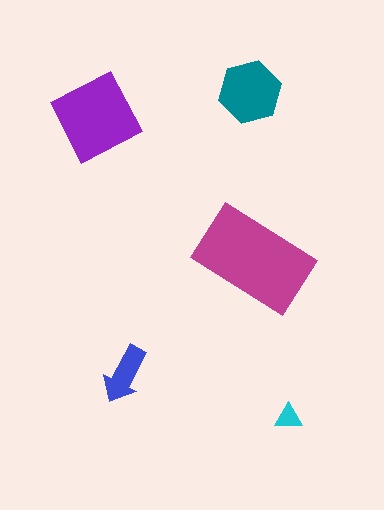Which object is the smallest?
The cyan triangle.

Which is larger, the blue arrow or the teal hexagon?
The teal hexagon.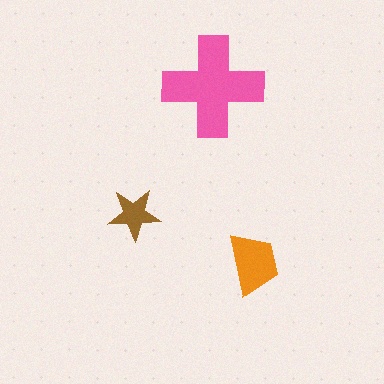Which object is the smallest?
The brown star.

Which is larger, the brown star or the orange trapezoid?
The orange trapezoid.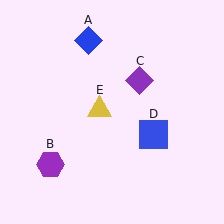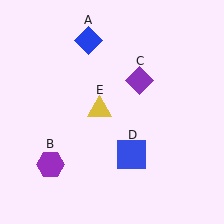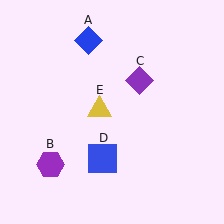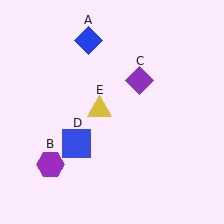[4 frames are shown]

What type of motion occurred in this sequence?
The blue square (object D) rotated clockwise around the center of the scene.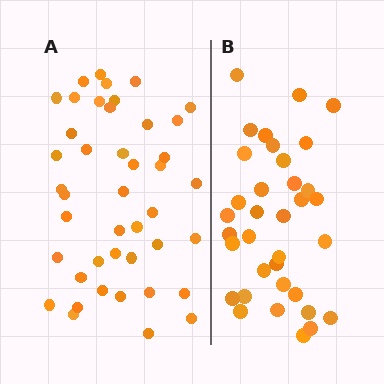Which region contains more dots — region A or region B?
Region A (the left region) has more dots.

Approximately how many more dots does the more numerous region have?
Region A has roughly 8 or so more dots than region B.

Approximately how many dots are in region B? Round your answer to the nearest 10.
About 40 dots. (The exact count is 35, which rounds to 40.)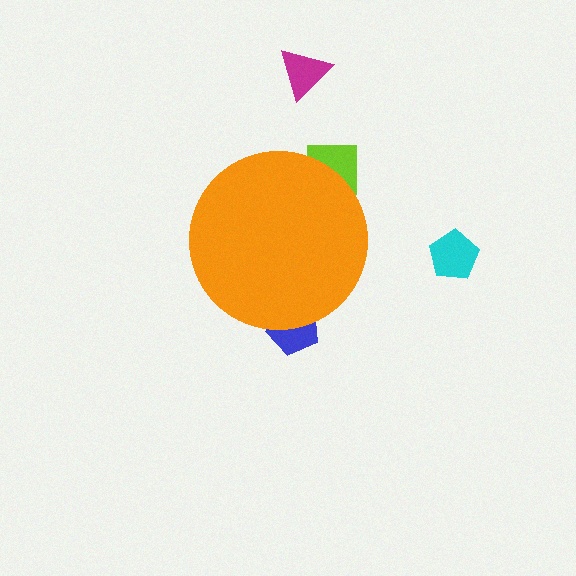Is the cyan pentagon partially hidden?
No, the cyan pentagon is fully visible.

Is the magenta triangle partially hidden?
No, the magenta triangle is fully visible.